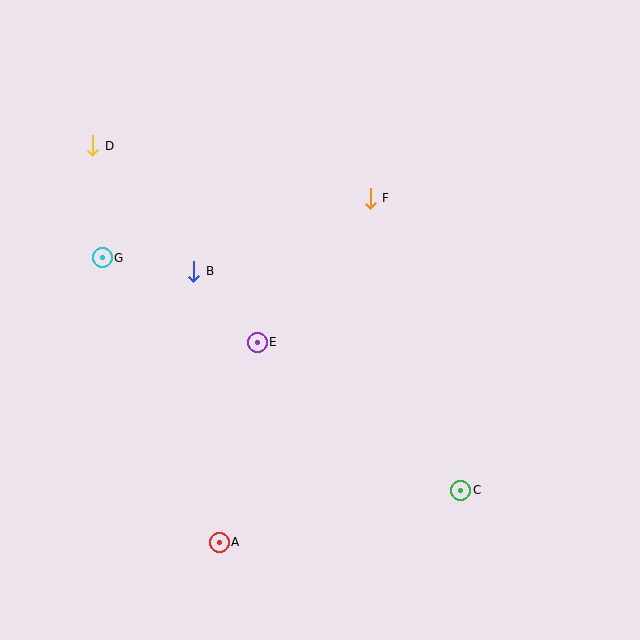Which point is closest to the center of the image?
Point E at (257, 342) is closest to the center.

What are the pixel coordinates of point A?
Point A is at (219, 542).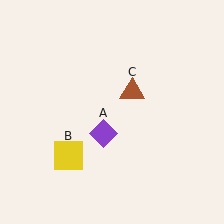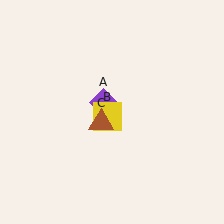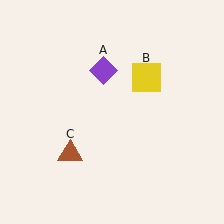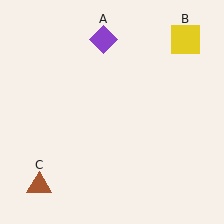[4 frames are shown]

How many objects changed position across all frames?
3 objects changed position: purple diamond (object A), yellow square (object B), brown triangle (object C).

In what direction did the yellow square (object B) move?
The yellow square (object B) moved up and to the right.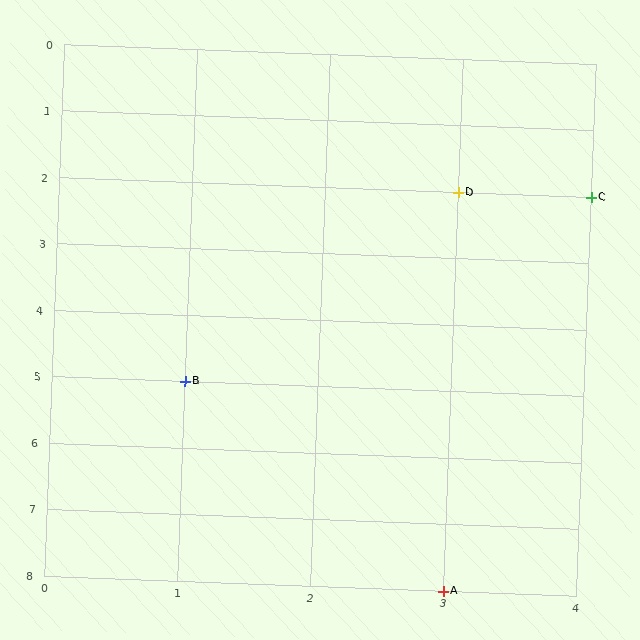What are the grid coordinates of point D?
Point D is at grid coordinates (3, 2).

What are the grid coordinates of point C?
Point C is at grid coordinates (4, 2).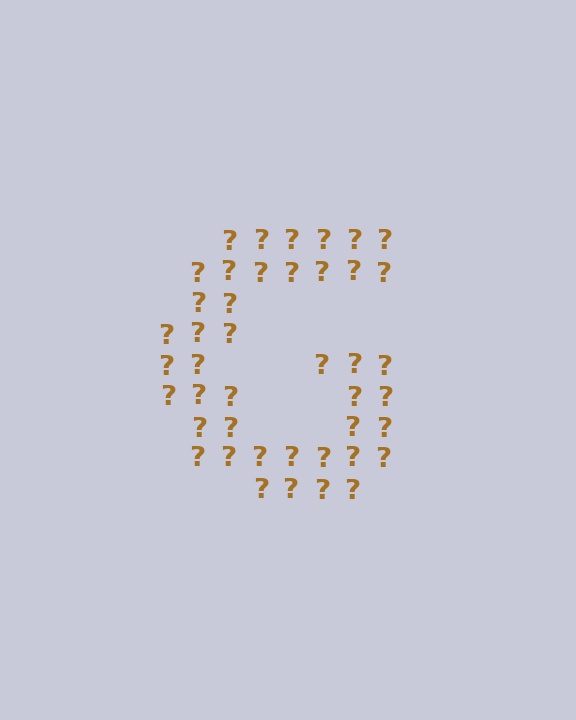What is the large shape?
The large shape is the letter G.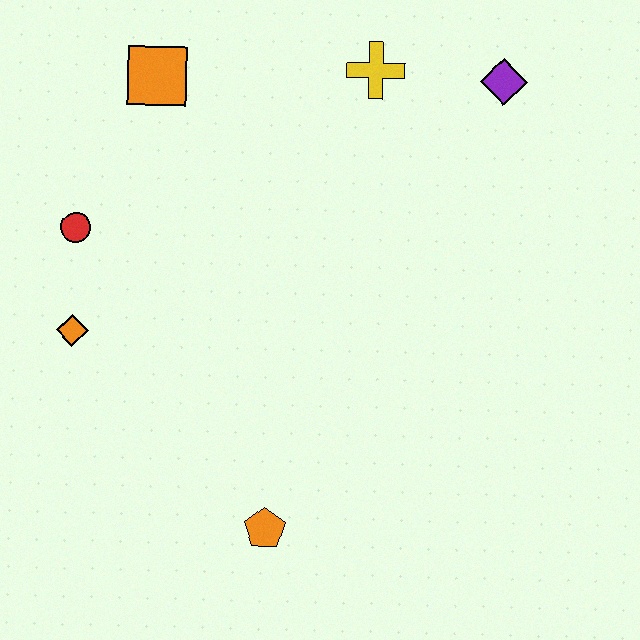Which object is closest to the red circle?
The orange diamond is closest to the red circle.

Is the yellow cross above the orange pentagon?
Yes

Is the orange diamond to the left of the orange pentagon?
Yes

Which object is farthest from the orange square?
The orange pentagon is farthest from the orange square.